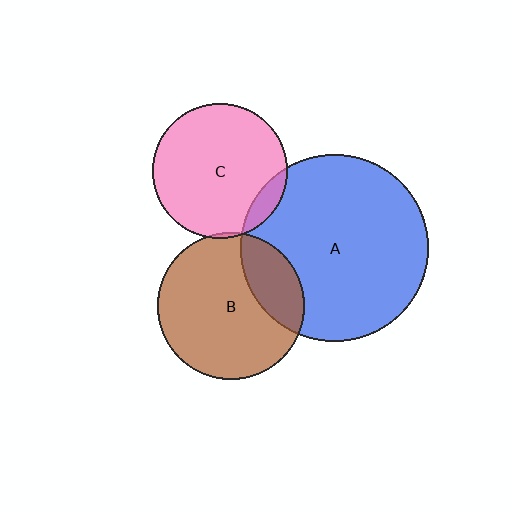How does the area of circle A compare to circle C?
Approximately 1.9 times.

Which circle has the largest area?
Circle A (blue).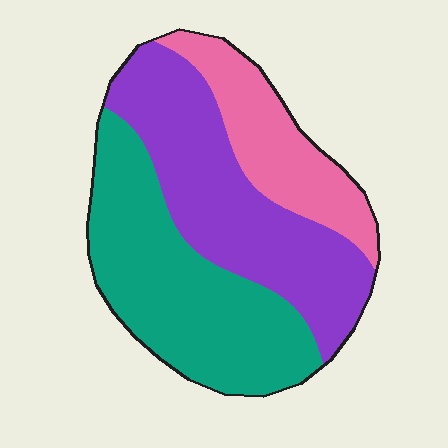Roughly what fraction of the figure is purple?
Purple covers around 40% of the figure.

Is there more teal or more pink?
Teal.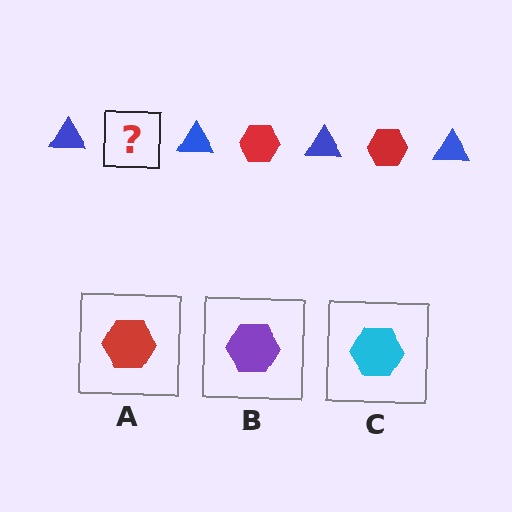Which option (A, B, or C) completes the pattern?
A.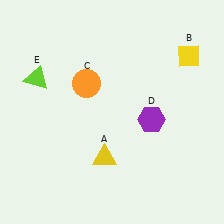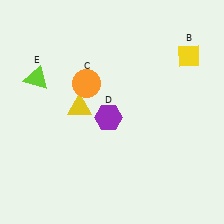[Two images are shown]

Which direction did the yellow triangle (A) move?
The yellow triangle (A) moved up.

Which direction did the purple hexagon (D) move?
The purple hexagon (D) moved left.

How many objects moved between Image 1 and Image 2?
2 objects moved between the two images.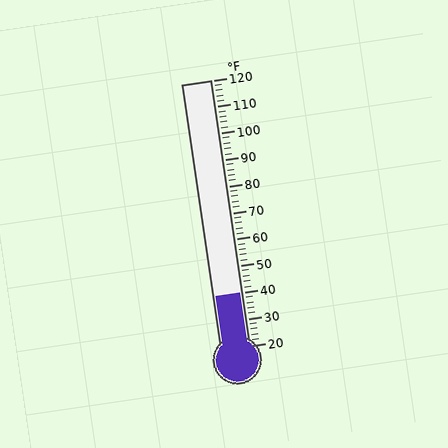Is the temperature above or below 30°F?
The temperature is above 30°F.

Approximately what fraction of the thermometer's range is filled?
The thermometer is filled to approximately 20% of its range.